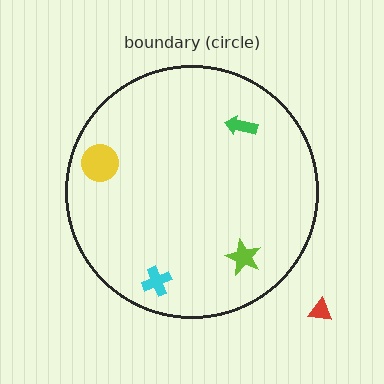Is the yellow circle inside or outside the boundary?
Inside.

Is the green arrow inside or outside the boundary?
Inside.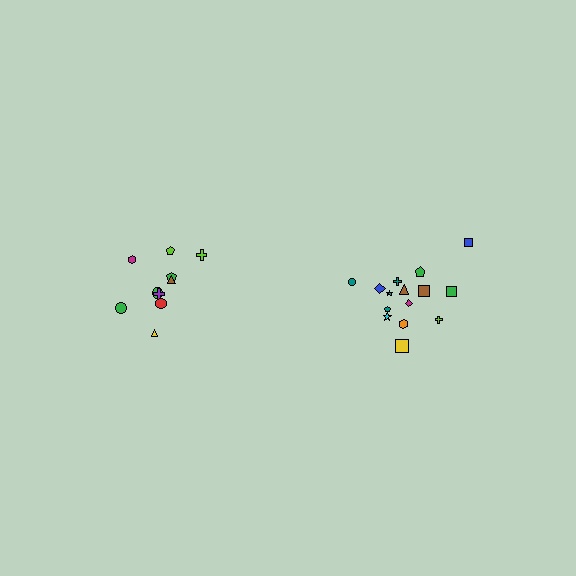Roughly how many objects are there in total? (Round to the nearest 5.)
Roughly 25 objects in total.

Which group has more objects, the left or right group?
The right group.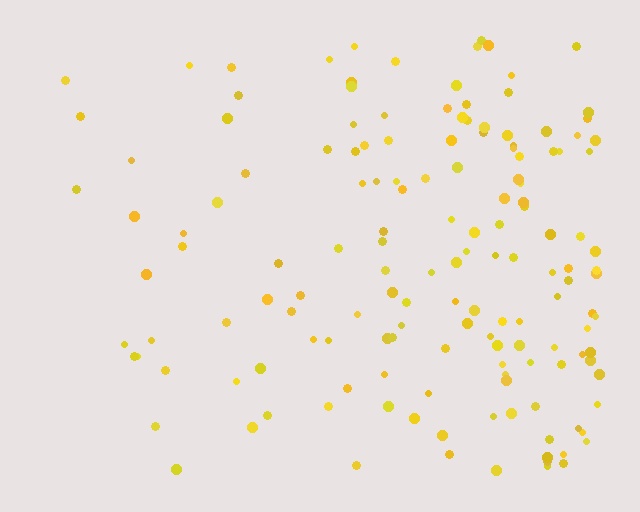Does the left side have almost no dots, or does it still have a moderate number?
Still a moderate number, just noticeably fewer than the right.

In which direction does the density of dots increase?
From left to right, with the right side densest.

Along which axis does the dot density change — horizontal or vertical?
Horizontal.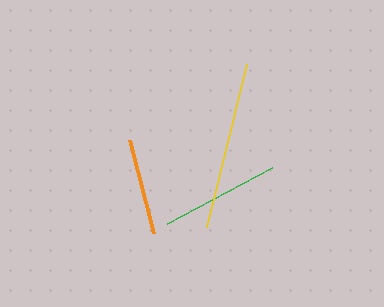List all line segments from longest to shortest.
From longest to shortest: yellow, green, orange.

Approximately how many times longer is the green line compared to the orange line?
The green line is approximately 1.2 times the length of the orange line.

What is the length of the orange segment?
The orange segment is approximately 96 pixels long.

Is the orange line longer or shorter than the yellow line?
The yellow line is longer than the orange line.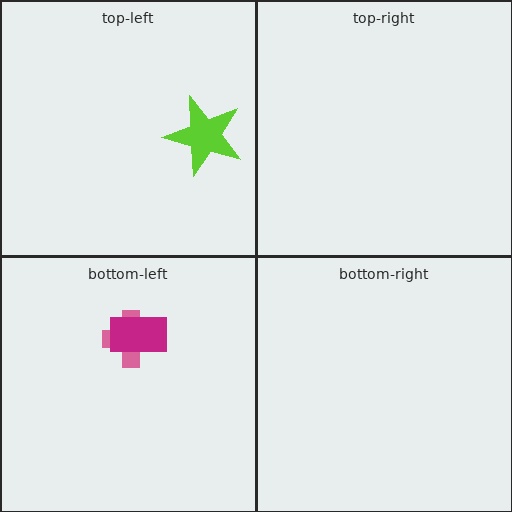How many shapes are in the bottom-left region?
2.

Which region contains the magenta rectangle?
The bottom-left region.